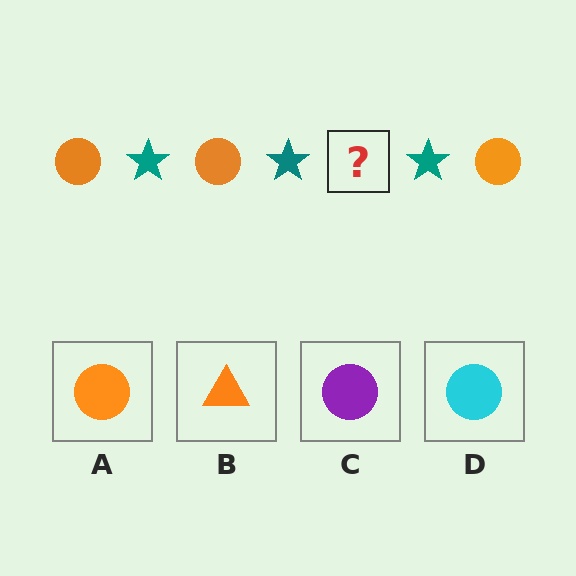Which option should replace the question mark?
Option A.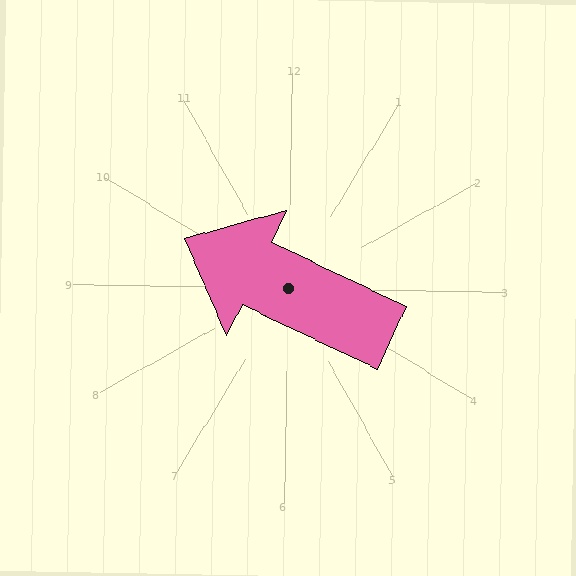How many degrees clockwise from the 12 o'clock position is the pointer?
Approximately 295 degrees.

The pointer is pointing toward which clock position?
Roughly 10 o'clock.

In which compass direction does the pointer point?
Northwest.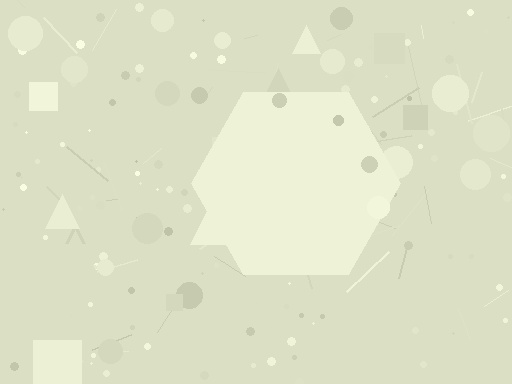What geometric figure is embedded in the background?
A hexagon is embedded in the background.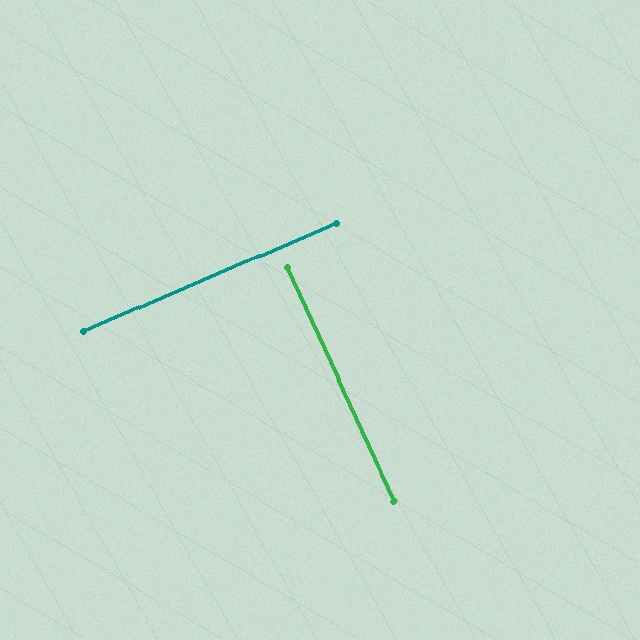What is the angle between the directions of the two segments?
Approximately 89 degrees.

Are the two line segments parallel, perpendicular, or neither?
Perpendicular — they meet at approximately 89°.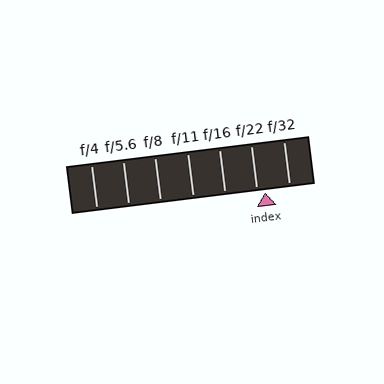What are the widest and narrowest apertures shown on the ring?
The widest aperture shown is f/4 and the narrowest is f/32.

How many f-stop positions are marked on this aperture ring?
There are 7 f-stop positions marked.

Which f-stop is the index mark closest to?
The index mark is closest to f/22.